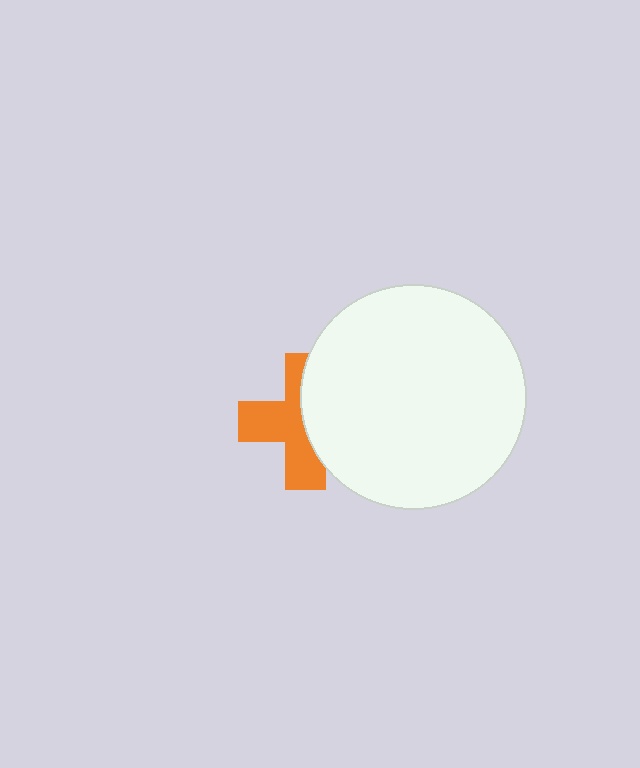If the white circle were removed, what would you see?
You would see the complete orange cross.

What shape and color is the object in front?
The object in front is a white circle.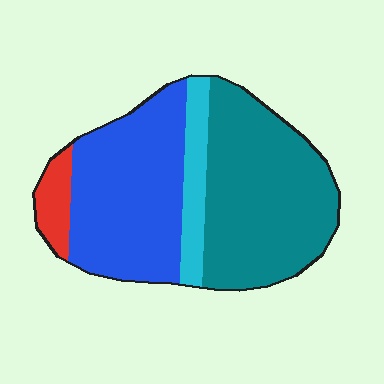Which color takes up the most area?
Teal, at roughly 45%.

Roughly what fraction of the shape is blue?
Blue covers 39% of the shape.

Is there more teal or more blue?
Teal.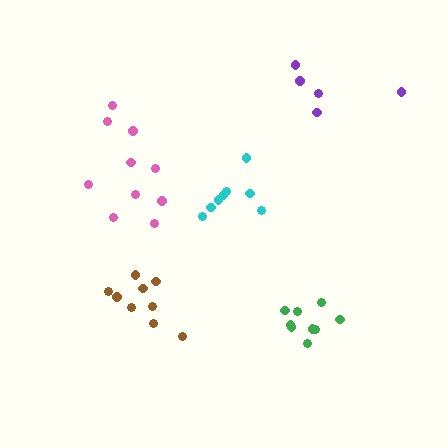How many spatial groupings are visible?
There are 5 spatial groupings.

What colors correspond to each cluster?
The clusters are colored: green, pink, brown, cyan, purple.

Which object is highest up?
The purple cluster is topmost.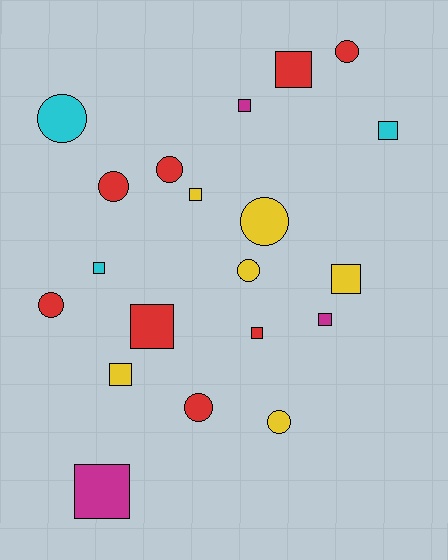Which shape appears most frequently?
Square, with 11 objects.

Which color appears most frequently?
Red, with 8 objects.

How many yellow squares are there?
There are 3 yellow squares.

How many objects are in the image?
There are 20 objects.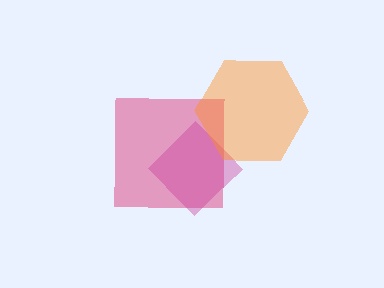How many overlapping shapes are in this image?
There are 3 overlapping shapes in the image.